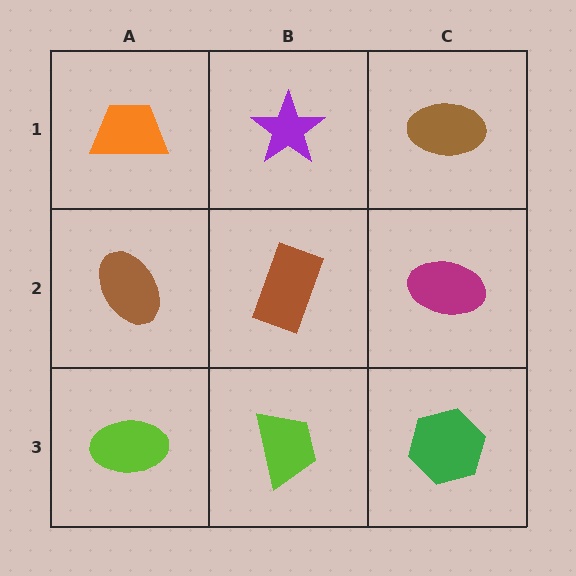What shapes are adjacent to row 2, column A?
An orange trapezoid (row 1, column A), a lime ellipse (row 3, column A), a brown rectangle (row 2, column B).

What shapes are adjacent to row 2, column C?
A brown ellipse (row 1, column C), a green hexagon (row 3, column C), a brown rectangle (row 2, column B).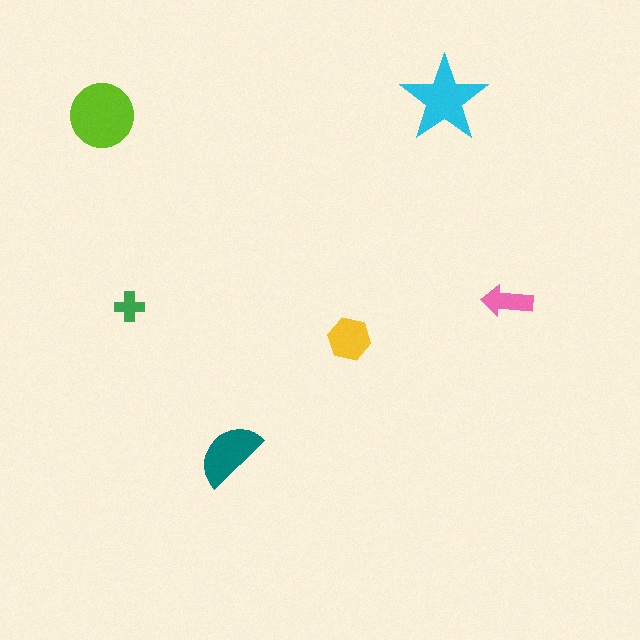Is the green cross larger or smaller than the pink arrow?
Smaller.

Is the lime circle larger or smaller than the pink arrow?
Larger.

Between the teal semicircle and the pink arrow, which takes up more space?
The teal semicircle.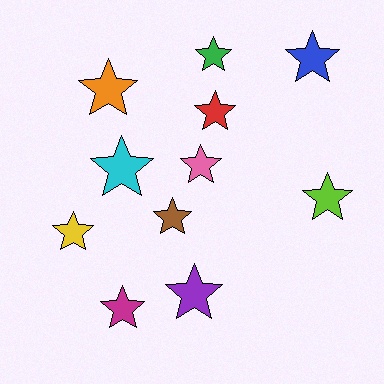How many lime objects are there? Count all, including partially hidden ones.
There is 1 lime object.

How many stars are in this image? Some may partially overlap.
There are 11 stars.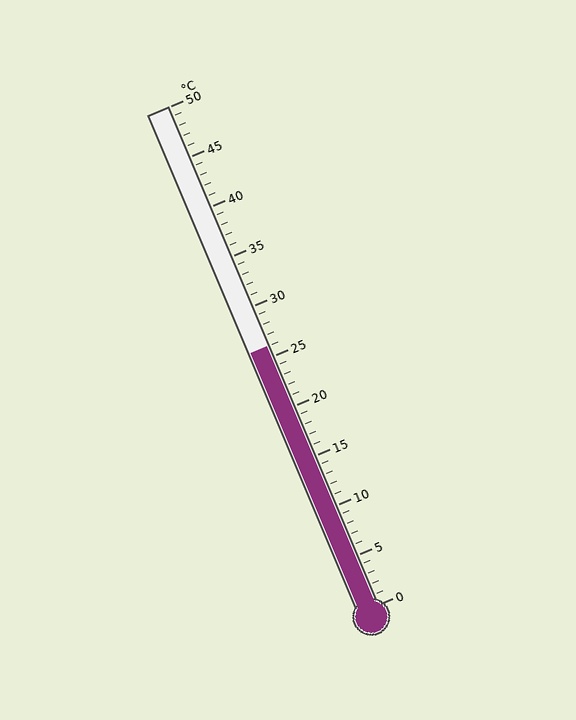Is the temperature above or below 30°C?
The temperature is below 30°C.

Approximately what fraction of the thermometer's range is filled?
The thermometer is filled to approximately 50% of its range.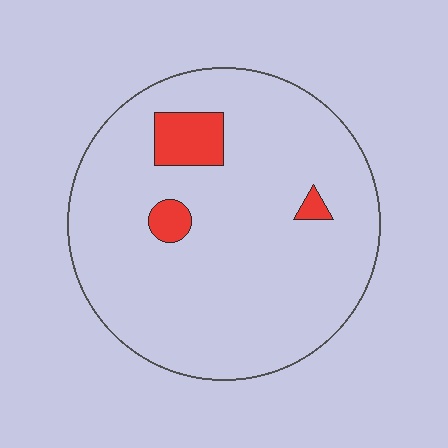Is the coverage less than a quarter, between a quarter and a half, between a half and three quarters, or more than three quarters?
Less than a quarter.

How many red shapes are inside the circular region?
3.